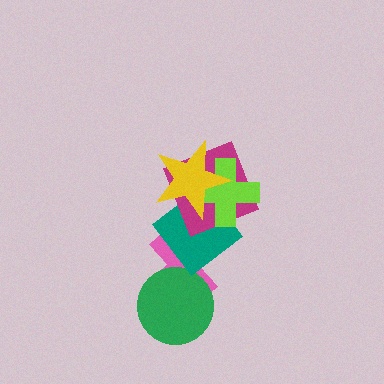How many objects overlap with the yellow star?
3 objects overlap with the yellow star.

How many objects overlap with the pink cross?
2 objects overlap with the pink cross.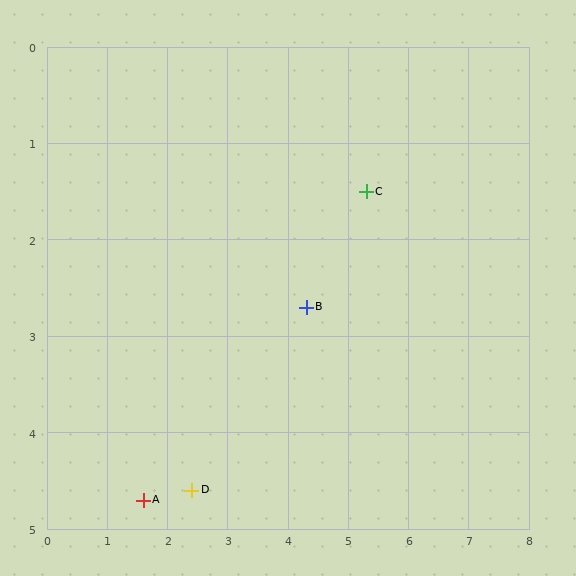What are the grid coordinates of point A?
Point A is at approximately (1.6, 4.7).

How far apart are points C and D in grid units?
Points C and D are about 4.2 grid units apart.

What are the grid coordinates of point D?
Point D is at approximately (2.4, 4.6).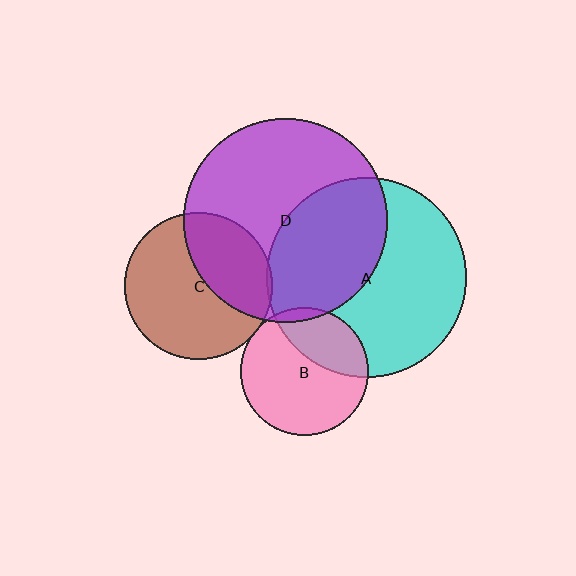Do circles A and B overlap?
Yes.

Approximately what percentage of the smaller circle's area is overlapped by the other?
Approximately 30%.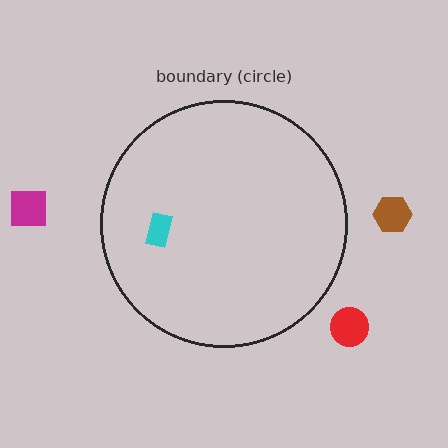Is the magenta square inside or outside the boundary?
Outside.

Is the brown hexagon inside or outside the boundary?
Outside.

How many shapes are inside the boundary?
1 inside, 3 outside.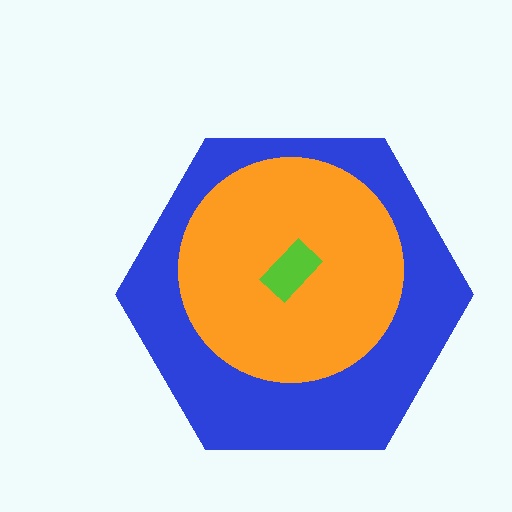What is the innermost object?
The lime rectangle.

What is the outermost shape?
The blue hexagon.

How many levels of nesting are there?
3.